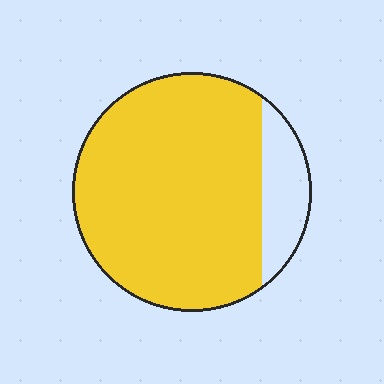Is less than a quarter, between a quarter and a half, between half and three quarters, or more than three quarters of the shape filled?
More than three quarters.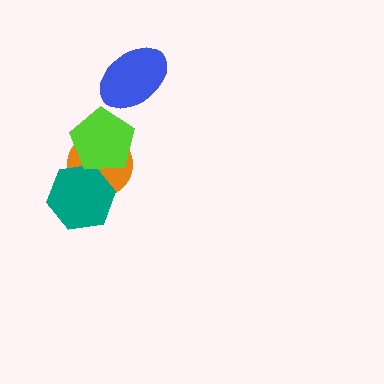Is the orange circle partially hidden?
Yes, it is partially covered by another shape.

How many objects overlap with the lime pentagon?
2 objects overlap with the lime pentagon.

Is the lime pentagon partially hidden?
No, no other shape covers it.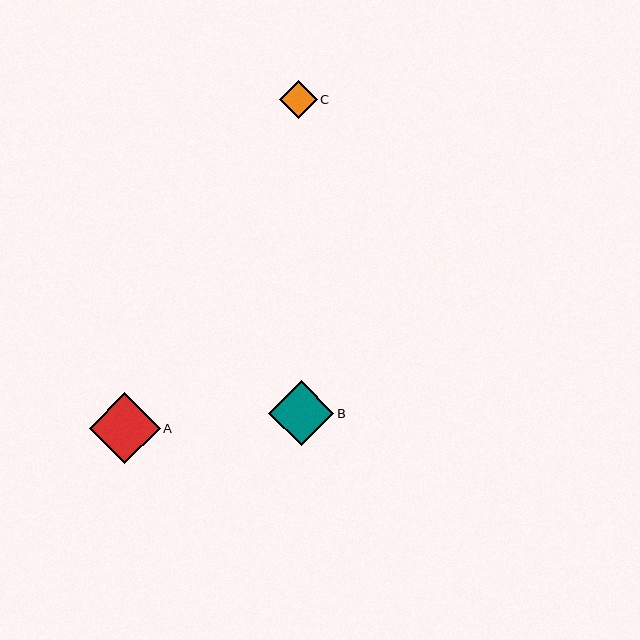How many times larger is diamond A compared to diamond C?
Diamond A is approximately 1.9 times the size of diamond C.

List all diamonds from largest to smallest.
From largest to smallest: A, B, C.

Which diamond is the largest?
Diamond A is the largest with a size of approximately 71 pixels.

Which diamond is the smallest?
Diamond C is the smallest with a size of approximately 38 pixels.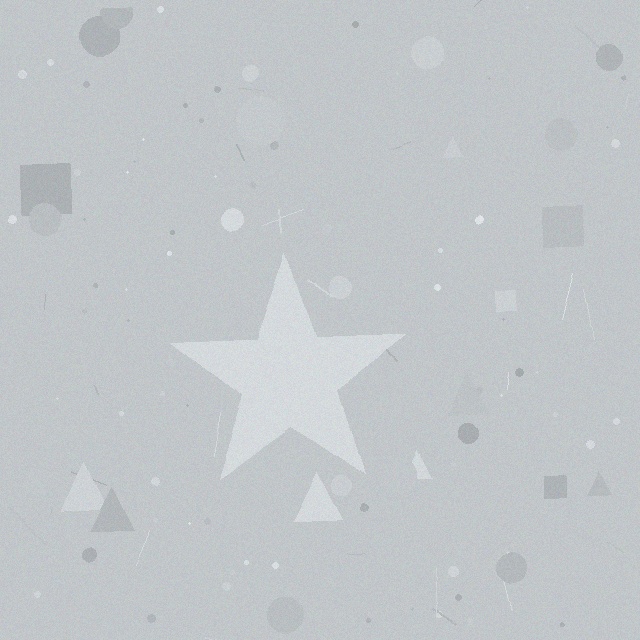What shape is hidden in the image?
A star is hidden in the image.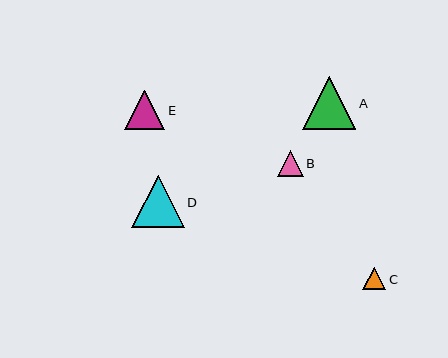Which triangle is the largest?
Triangle A is the largest with a size of approximately 53 pixels.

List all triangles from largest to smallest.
From largest to smallest: A, D, E, B, C.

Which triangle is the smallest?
Triangle C is the smallest with a size of approximately 23 pixels.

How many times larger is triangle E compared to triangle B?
Triangle E is approximately 1.6 times the size of triangle B.